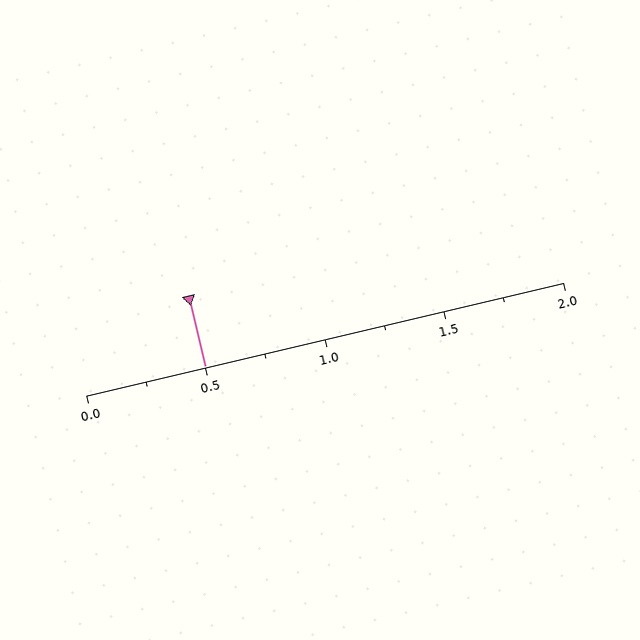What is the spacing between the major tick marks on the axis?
The major ticks are spaced 0.5 apart.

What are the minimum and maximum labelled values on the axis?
The axis runs from 0.0 to 2.0.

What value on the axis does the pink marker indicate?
The marker indicates approximately 0.5.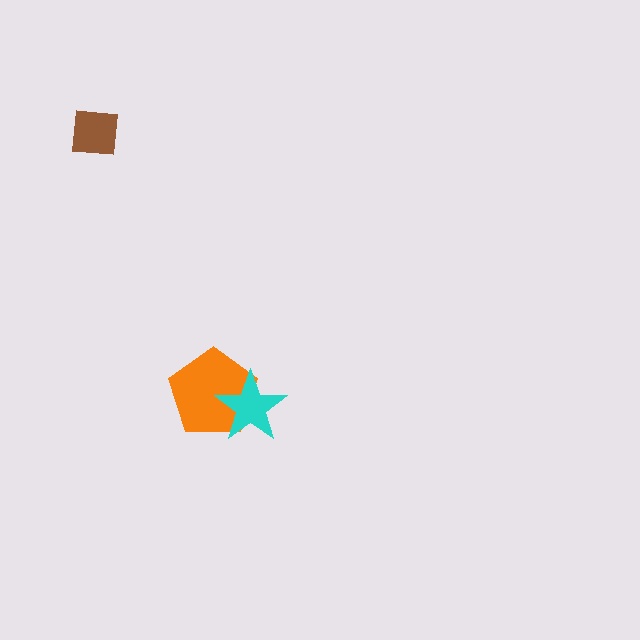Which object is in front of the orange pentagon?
The cyan star is in front of the orange pentagon.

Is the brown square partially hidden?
No, no other shape covers it.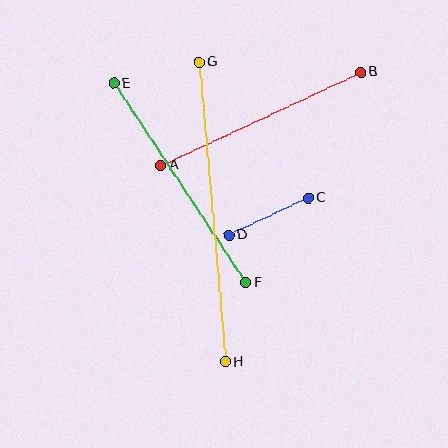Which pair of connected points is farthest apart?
Points G and H are farthest apart.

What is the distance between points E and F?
The distance is approximately 239 pixels.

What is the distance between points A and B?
The distance is approximately 221 pixels.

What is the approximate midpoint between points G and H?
The midpoint is at approximately (212, 212) pixels.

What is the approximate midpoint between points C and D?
The midpoint is at approximately (268, 217) pixels.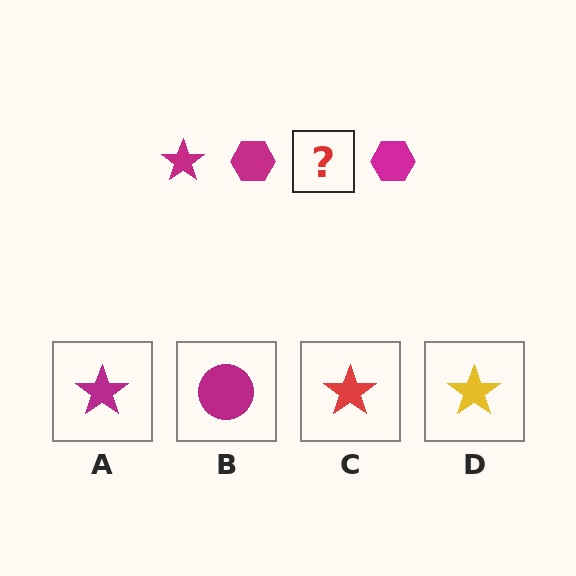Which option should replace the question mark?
Option A.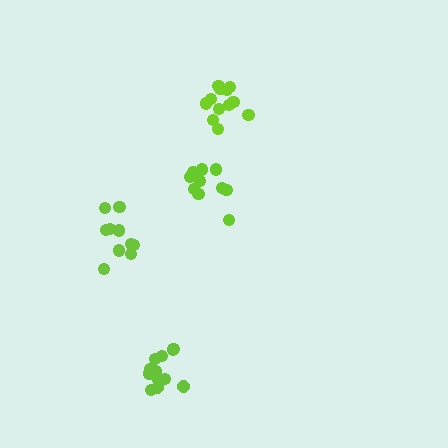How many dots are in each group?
Group 1: 10 dots, Group 2: 12 dots, Group 3: 10 dots, Group 4: 12 dots (44 total).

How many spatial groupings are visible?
There are 4 spatial groupings.